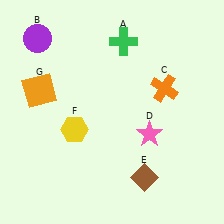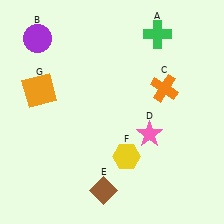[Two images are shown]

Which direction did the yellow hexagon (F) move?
The yellow hexagon (F) moved right.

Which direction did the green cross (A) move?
The green cross (A) moved right.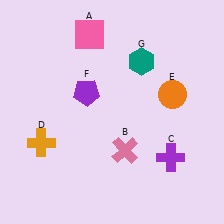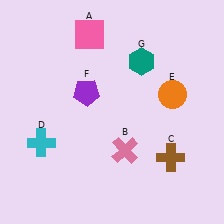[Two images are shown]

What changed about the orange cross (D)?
In Image 1, D is orange. In Image 2, it changed to cyan.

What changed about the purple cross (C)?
In Image 1, C is purple. In Image 2, it changed to brown.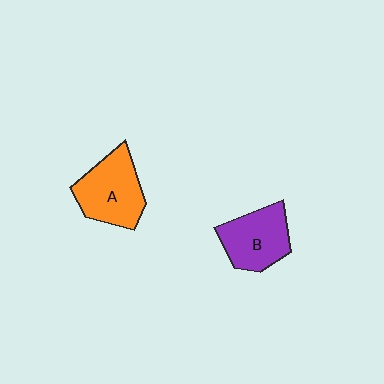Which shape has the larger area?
Shape A (orange).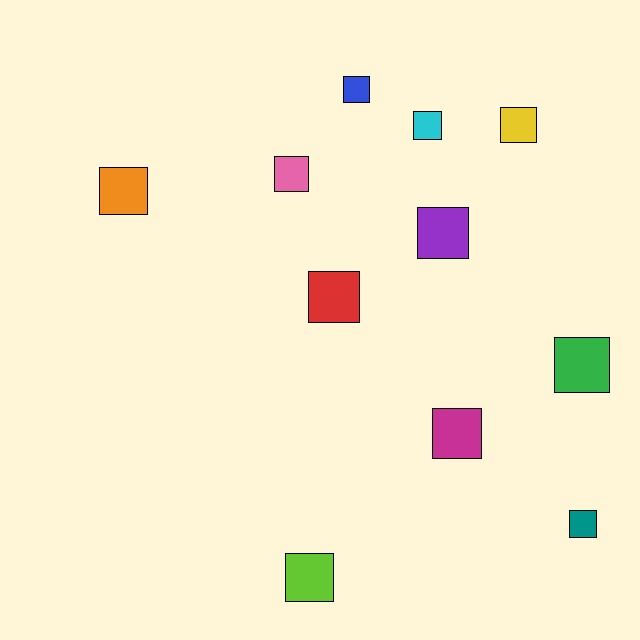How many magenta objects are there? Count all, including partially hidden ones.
There is 1 magenta object.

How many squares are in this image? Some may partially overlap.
There are 11 squares.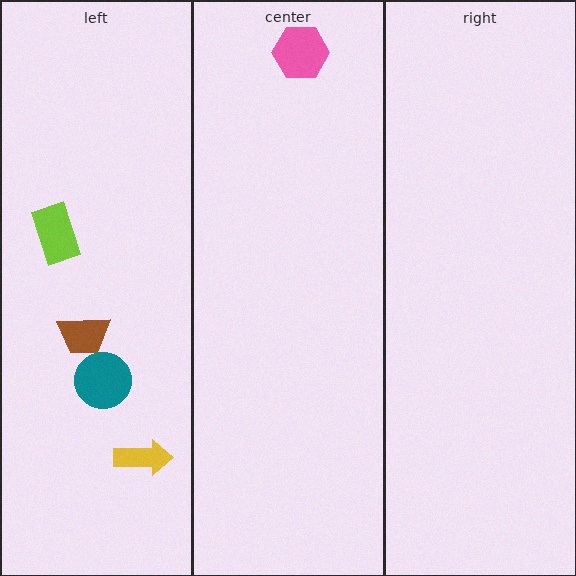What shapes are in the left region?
The yellow arrow, the brown trapezoid, the teal circle, the lime rectangle.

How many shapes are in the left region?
4.